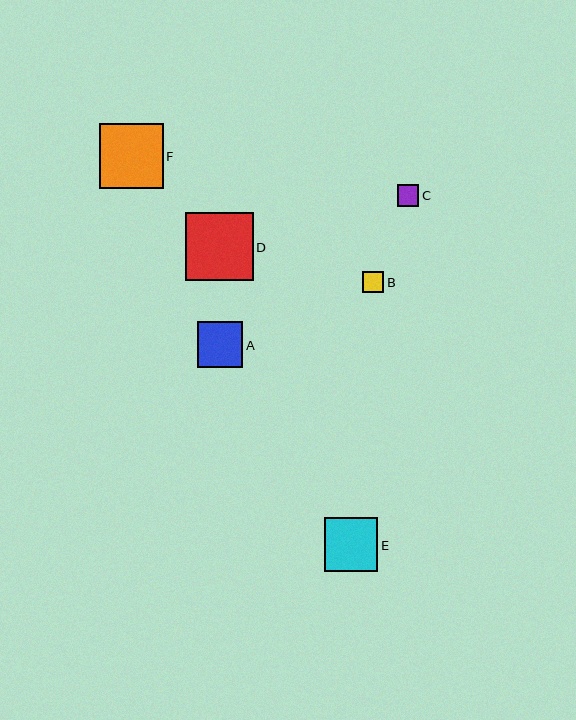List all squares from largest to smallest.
From largest to smallest: D, F, E, A, C, B.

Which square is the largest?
Square D is the largest with a size of approximately 67 pixels.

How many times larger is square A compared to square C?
Square A is approximately 2.1 times the size of square C.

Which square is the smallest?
Square B is the smallest with a size of approximately 21 pixels.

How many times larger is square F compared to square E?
Square F is approximately 1.2 times the size of square E.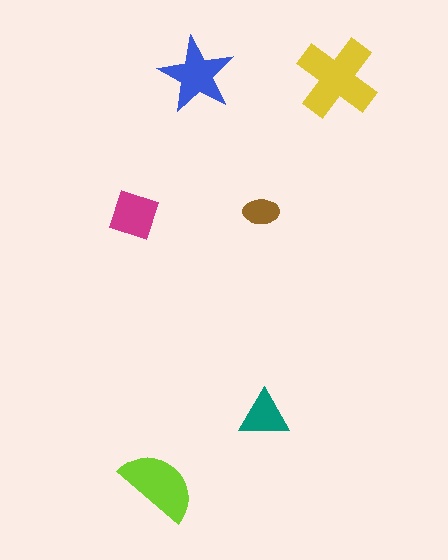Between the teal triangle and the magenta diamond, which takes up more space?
The magenta diamond.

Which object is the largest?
The yellow cross.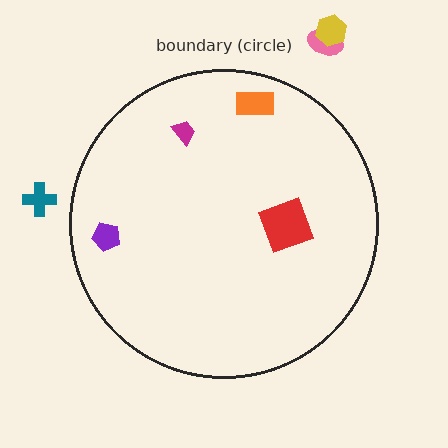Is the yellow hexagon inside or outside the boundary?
Outside.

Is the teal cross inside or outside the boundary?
Outside.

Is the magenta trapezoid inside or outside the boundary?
Inside.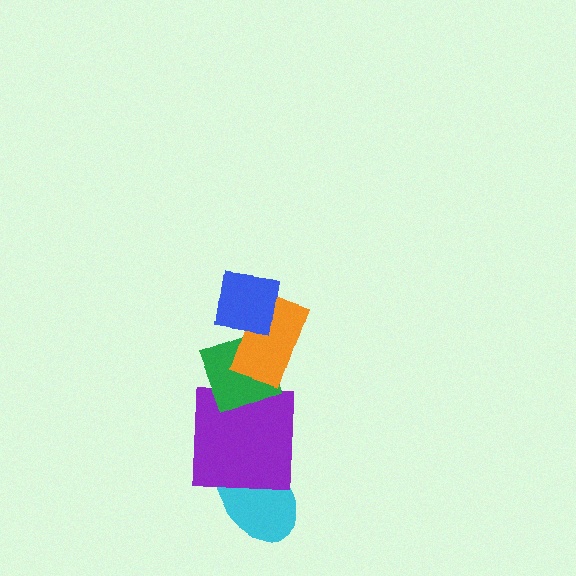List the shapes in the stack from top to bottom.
From top to bottom: the blue square, the orange rectangle, the green diamond, the purple square, the cyan ellipse.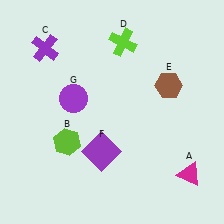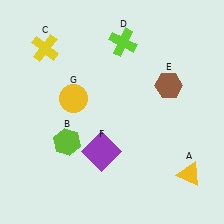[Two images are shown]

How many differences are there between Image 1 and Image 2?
There are 3 differences between the two images.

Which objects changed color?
A changed from magenta to yellow. C changed from purple to yellow. G changed from purple to yellow.